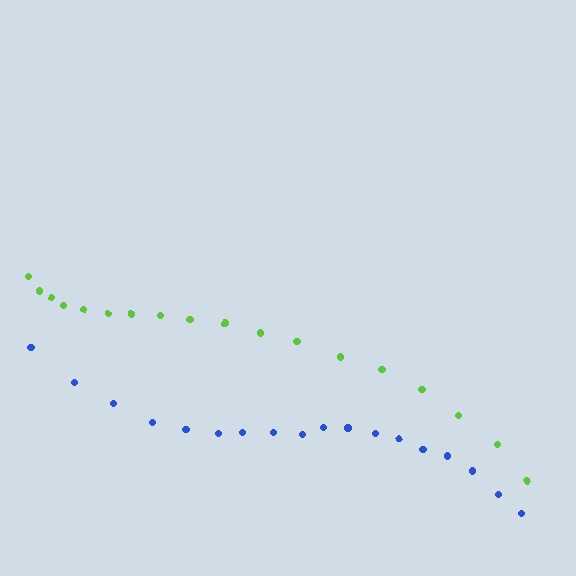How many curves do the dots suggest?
There are 2 distinct paths.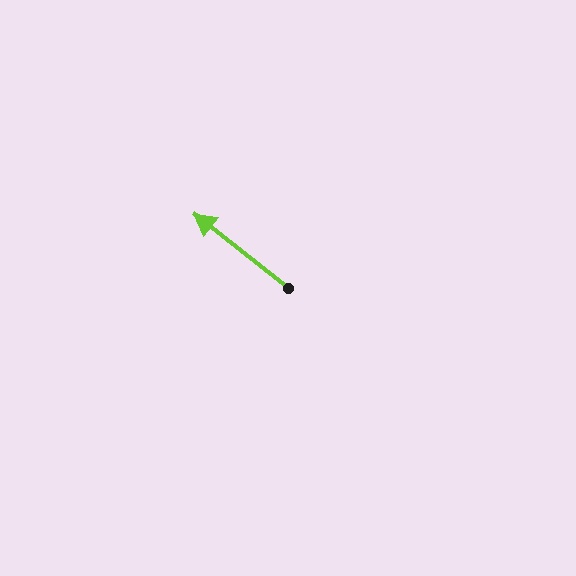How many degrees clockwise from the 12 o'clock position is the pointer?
Approximately 308 degrees.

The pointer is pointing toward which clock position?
Roughly 10 o'clock.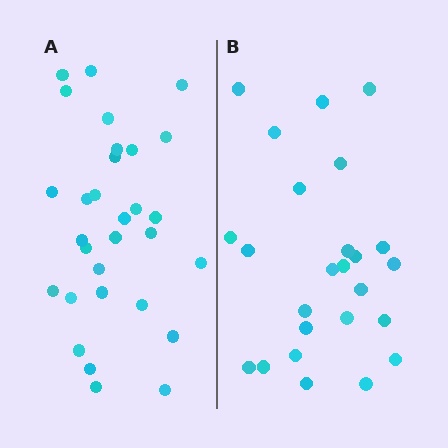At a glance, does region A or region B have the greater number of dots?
Region A (the left region) has more dots.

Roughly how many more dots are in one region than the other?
Region A has about 5 more dots than region B.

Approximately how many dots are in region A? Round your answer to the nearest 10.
About 30 dots.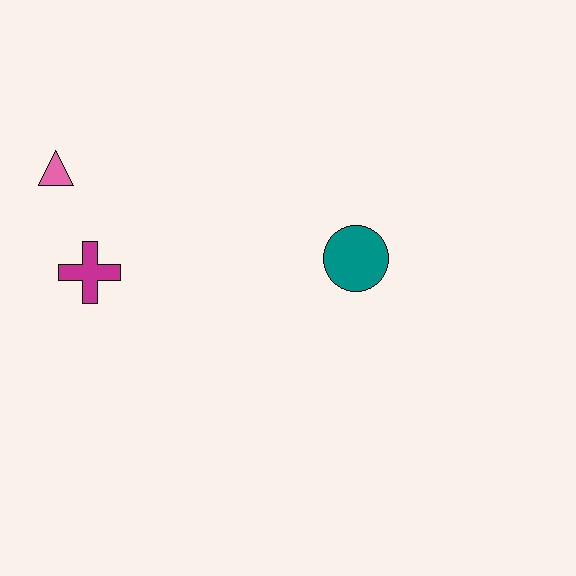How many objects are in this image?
There are 3 objects.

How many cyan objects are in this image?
There are no cyan objects.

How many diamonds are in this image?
There are no diamonds.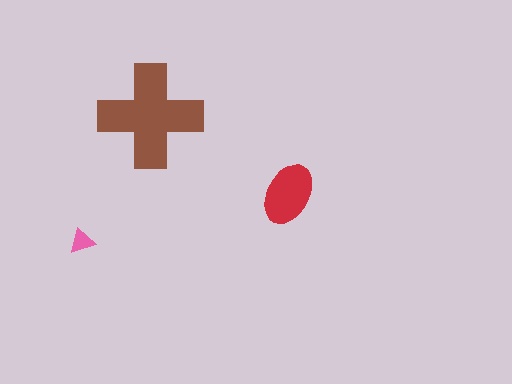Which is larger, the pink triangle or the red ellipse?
The red ellipse.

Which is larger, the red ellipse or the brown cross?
The brown cross.